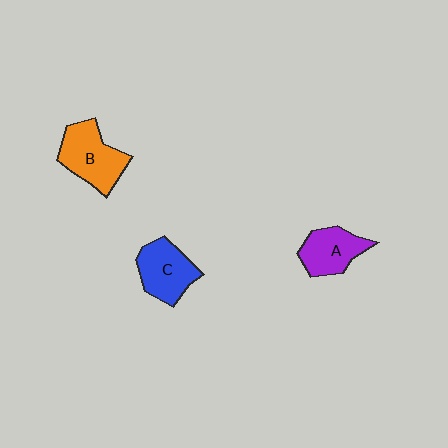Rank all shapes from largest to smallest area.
From largest to smallest: B (orange), C (blue), A (purple).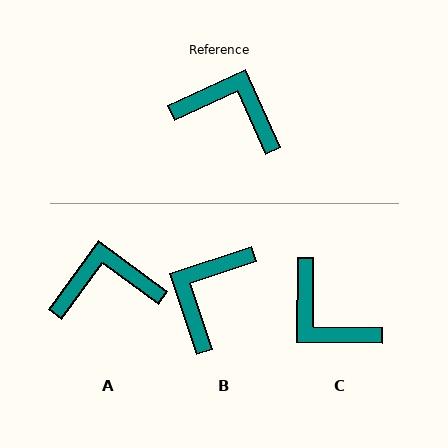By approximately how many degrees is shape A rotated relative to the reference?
Approximately 29 degrees counter-clockwise.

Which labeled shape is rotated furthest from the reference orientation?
C, about 155 degrees away.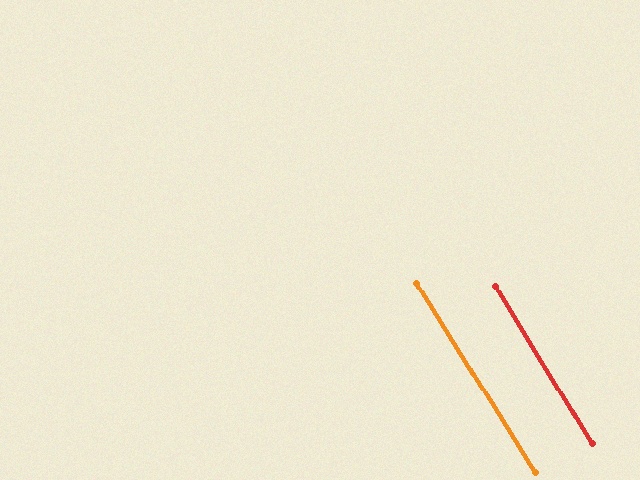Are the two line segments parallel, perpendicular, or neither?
Parallel — their directions differ by only 0.5°.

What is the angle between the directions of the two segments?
Approximately 0 degrees.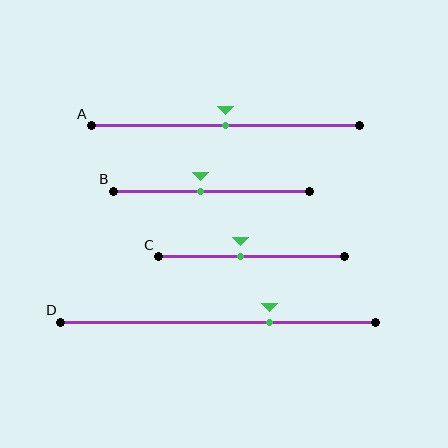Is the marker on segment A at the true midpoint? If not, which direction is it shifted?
Yes, the marker on segment A is at the true midpoint.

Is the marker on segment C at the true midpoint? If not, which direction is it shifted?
No, the marker on segment C is shifted to the left by about 6% of the segment length.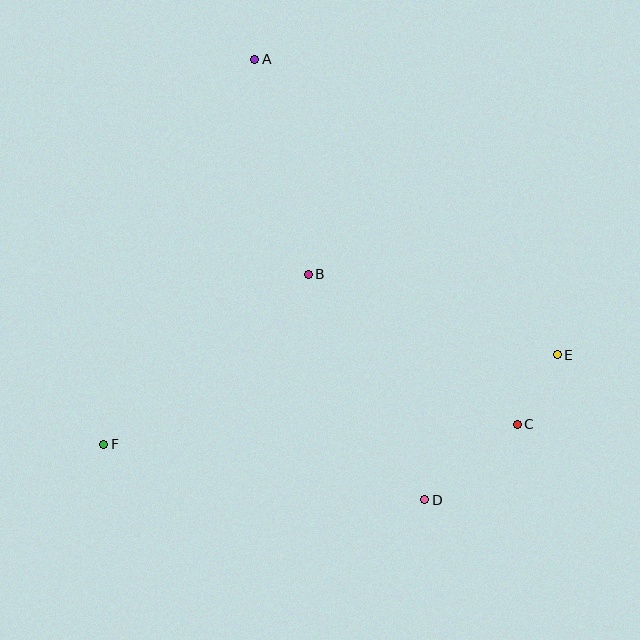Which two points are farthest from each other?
Points A and D are farthest from each other.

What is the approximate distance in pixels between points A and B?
The distance between A and B is approximately 222 pixels.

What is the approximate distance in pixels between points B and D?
The distance between B and D is approximately 254 pixels.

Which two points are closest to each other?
Points C and E are closest to each other.